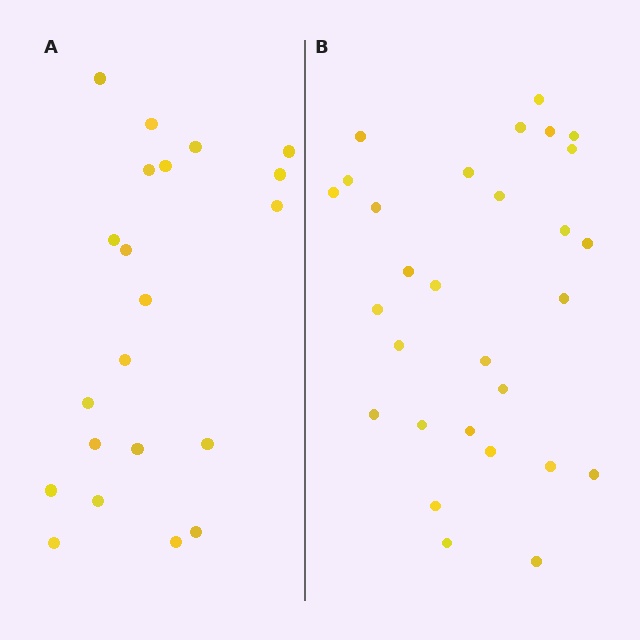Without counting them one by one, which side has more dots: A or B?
Region B (the right region) has more dots.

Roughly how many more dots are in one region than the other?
Region B has roughly 8 or so more dots than region A.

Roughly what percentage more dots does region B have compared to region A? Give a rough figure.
About 40% more.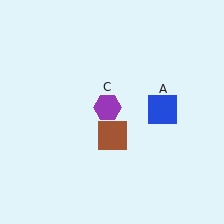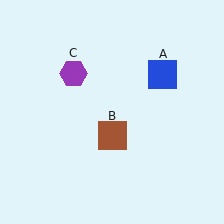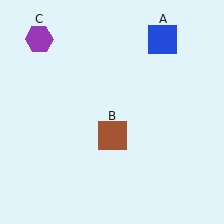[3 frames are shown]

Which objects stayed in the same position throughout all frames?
Brown square (object B) remained stationary.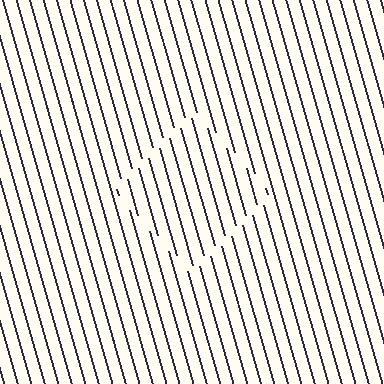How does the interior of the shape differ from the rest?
The interior of the shape contains the same grating, shifted by half a period — the contour is defined by the phase discontinuity where line-ends from the inner and outer gratings abut.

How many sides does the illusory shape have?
4 sides — the line-ends trace a square.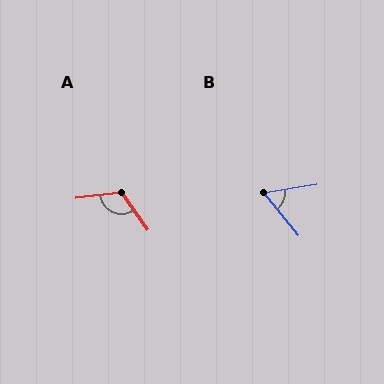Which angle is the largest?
A, at approximately 118 degrees.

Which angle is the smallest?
B, at approximately 60 degrees.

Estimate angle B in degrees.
Approximately 60 degrees.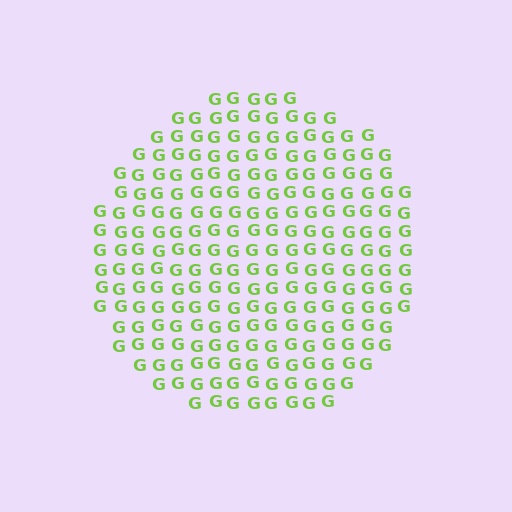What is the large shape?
The large shape is a circle.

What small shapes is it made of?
It is made of small letter G's.